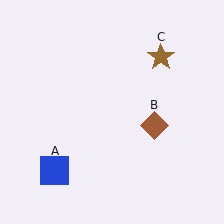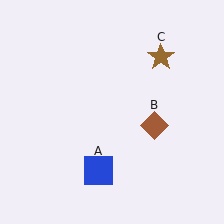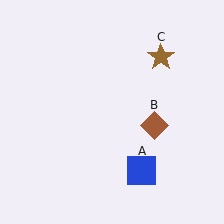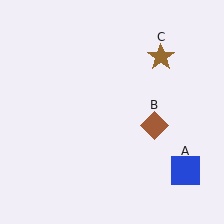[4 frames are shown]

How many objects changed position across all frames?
1 object changed position: blue square (object A).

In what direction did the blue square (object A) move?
The blue square (object A) moved right.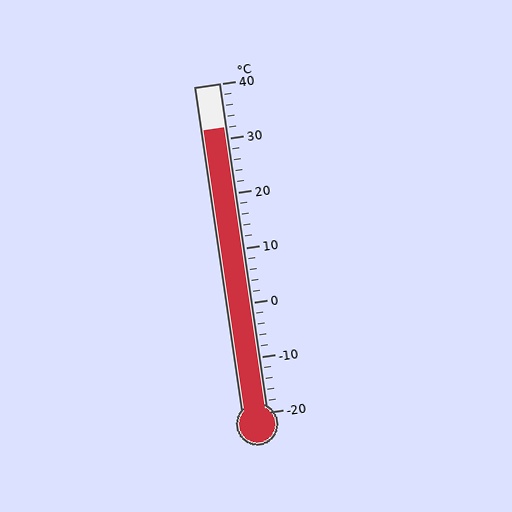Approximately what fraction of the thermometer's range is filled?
The thermometer is filled to approximately 85% of its range.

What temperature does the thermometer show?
The thermometer shows approximately 32°C.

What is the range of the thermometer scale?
The thermometer scale ranges from -20°C to 40°C.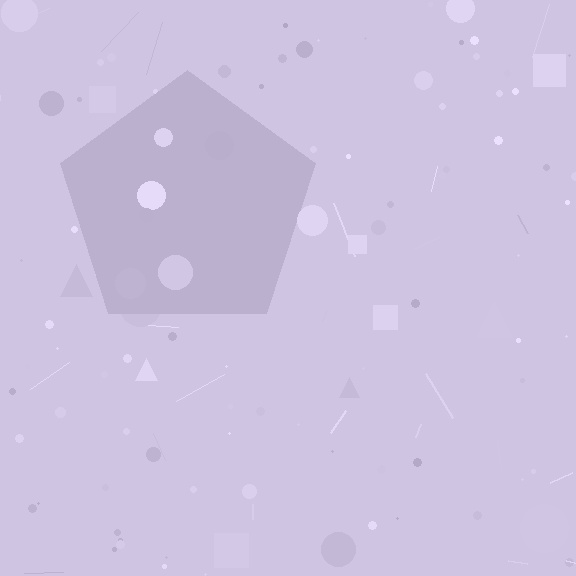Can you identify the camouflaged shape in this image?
The camouflaged shape is a pentagon.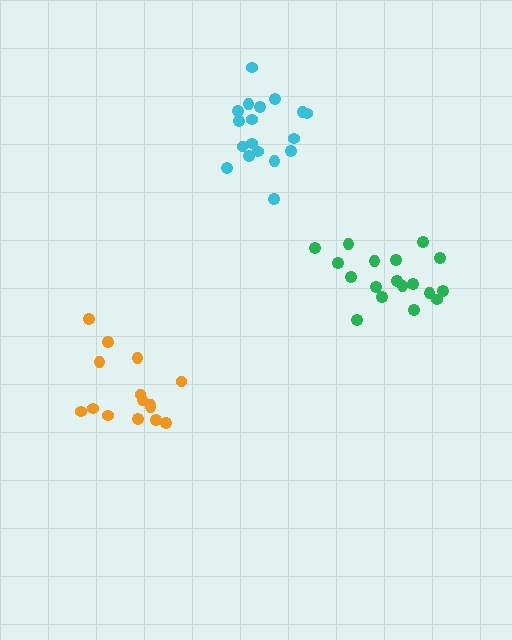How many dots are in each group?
Group 1: 15 dots, Group 2: 18 dots, Group 3: 18 dots (51 total).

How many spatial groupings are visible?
There are 3 spatial groupings.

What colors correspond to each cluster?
The clusters are colored: orange, cyan, green.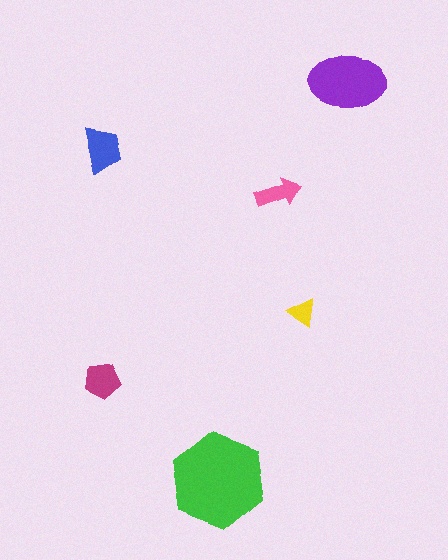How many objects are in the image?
There are 6 objects in the image.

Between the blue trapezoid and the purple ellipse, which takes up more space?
The purple ellipse.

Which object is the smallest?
The yellow triangle.